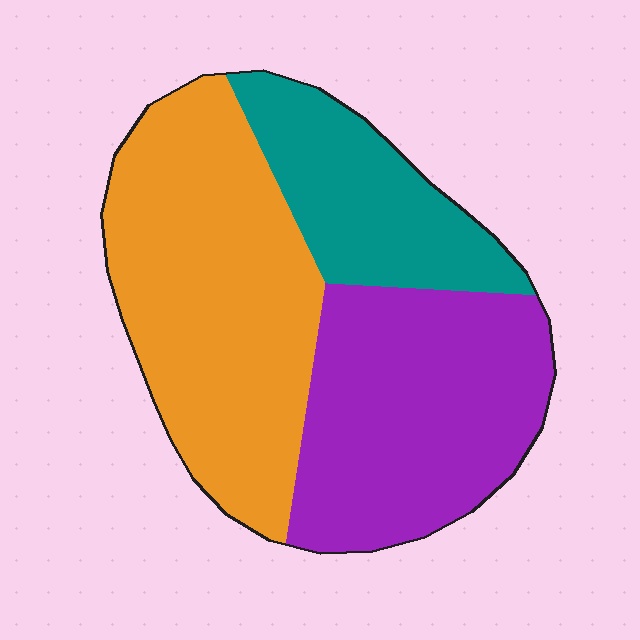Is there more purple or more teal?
Purple.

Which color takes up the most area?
Orange, at roughly 45%.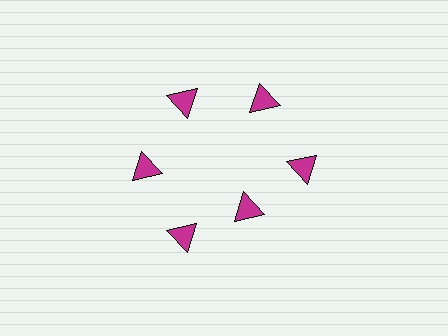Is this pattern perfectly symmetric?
No. The 6 magenta triangles are arranged in a ring, but one element near the 5 o'clock position is pulled inward toward the center, breaking the 6-fold rotational symmetry.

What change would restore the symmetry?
The symmetry would be restored by moving it outward, back onto the ring so that all 6 triangles sit at equal angles and equal distance from the center.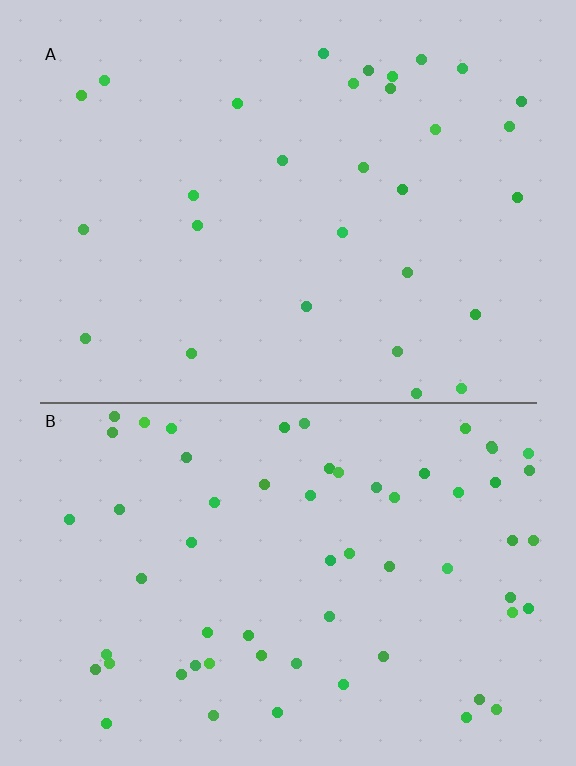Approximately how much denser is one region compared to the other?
Approximately 2.1× — region B over region A.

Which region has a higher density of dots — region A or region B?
B (the bottom).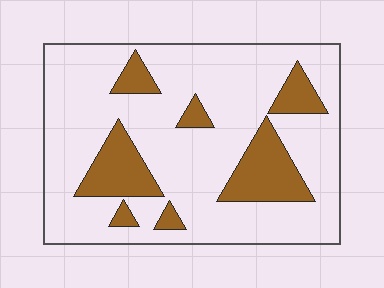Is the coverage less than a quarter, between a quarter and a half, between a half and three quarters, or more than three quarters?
Less than a quarter.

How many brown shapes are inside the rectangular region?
7.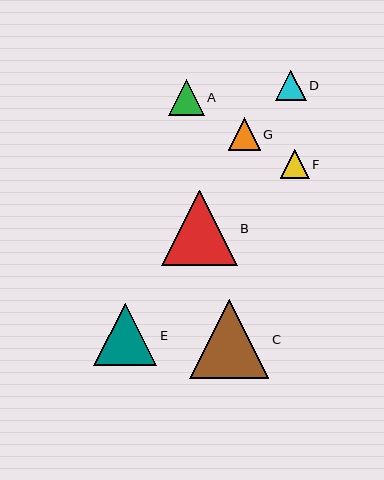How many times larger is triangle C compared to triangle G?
Triangle C is approximately 2.4 times the size of triangle G.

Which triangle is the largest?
Triangle C is the largest with a size of approximately 79 pixels.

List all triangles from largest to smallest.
From largest to smallest: C, B, E, A, G, D, F.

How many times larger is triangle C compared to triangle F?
Triangle C is approximately 2.7 times the size of triangle F.